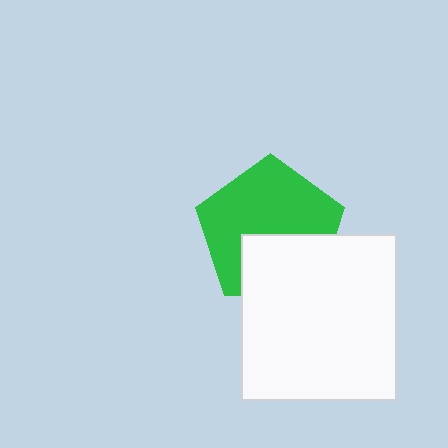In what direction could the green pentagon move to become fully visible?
The green pentagon could move up. That would shift it out from behind the white rectangle entirely.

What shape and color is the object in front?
The object in front is a white rectangle.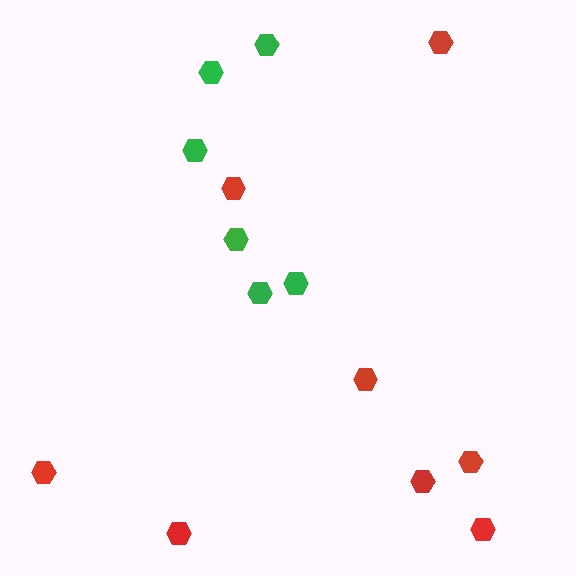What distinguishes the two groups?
There are 2 groups: one group of red hexagons (8) and one group of green hexagons (6).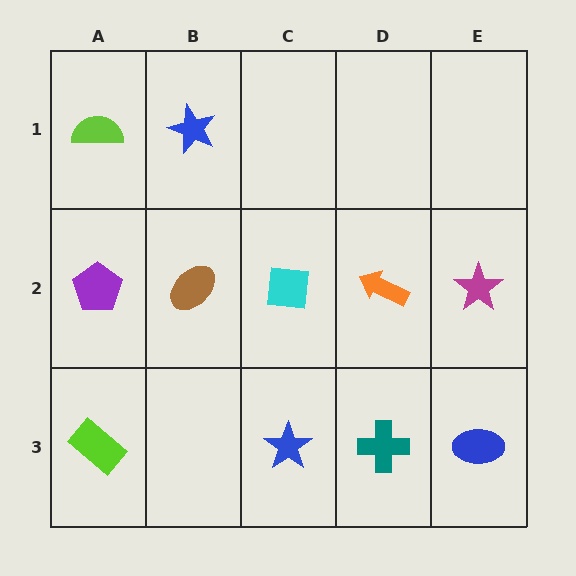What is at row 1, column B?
A blue star.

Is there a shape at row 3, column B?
No, that cell is empty.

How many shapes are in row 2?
5 shapes.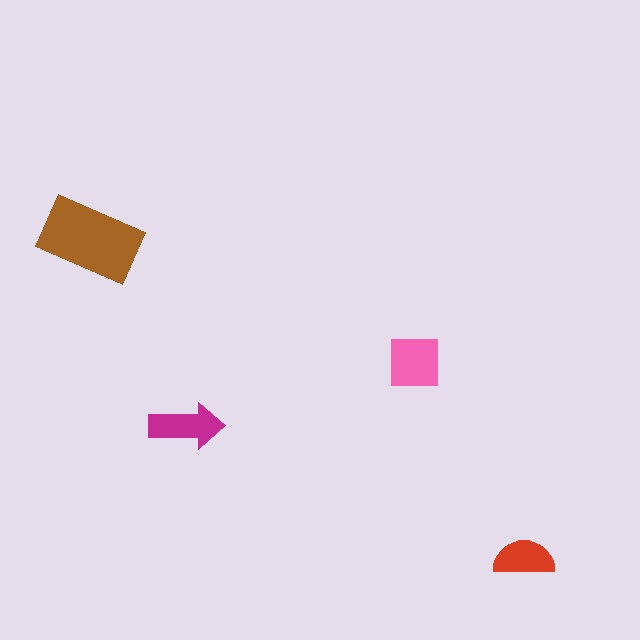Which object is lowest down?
The red semicircle is bottommost.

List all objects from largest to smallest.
The brown rectangle, the pink square, the magenta arrow, the red semicircle.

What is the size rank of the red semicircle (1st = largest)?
4th.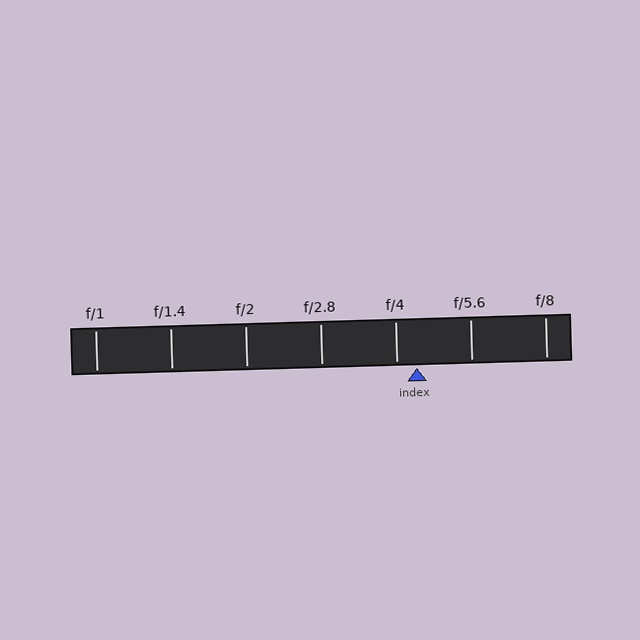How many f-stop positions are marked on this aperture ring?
There are 7 f-stop positions marked.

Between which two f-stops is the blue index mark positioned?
The index mark is between f/4 and f/5.6.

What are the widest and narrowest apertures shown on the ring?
The widest aperture shown is f/1 and the narrowest is f/8.